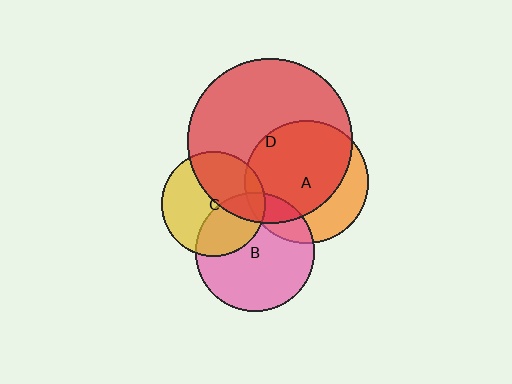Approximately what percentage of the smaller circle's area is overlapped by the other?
Approximately 70%.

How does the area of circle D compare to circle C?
Approximately 2.5 times.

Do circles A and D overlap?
Yes.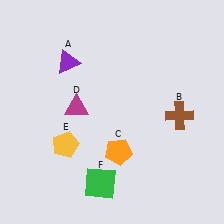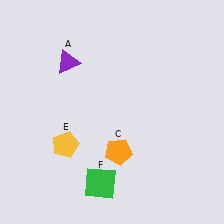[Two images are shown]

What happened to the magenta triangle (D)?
The magenta triangle (D) was removed in Image 2. It was in the top-left area of Image 1.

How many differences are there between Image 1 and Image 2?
There are 2 differences between the two images.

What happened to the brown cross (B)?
The brown cross (B) was removed in Image 2. It was in the bottom-right area of Image 1.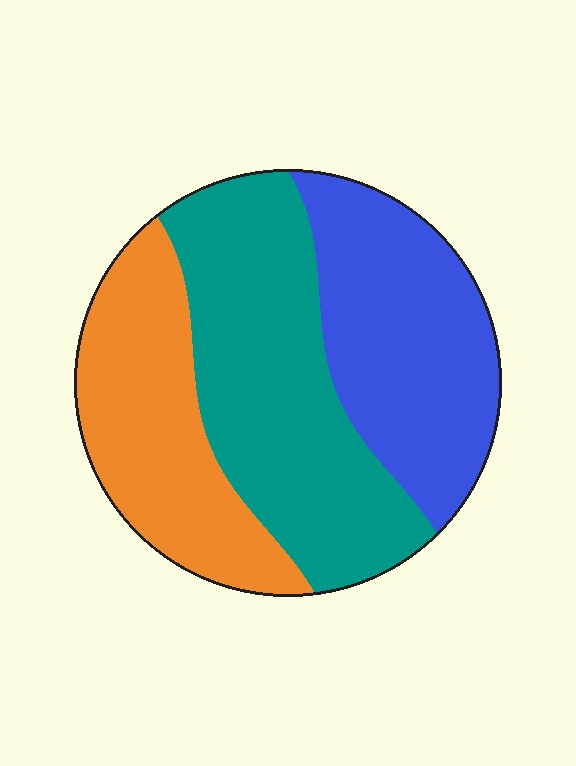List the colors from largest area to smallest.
From largest to smallest: teal, blue, orange.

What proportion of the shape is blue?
Blue covers around 30% of the shape.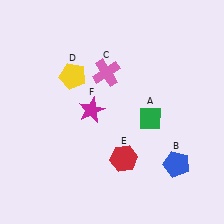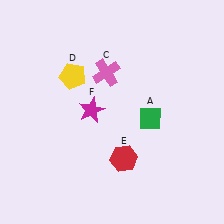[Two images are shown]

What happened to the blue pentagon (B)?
The blue pentagon (B) was removed in Image 2. It was in the bottom-right area of Image 1.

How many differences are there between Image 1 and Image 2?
There is 1 difference between the two images.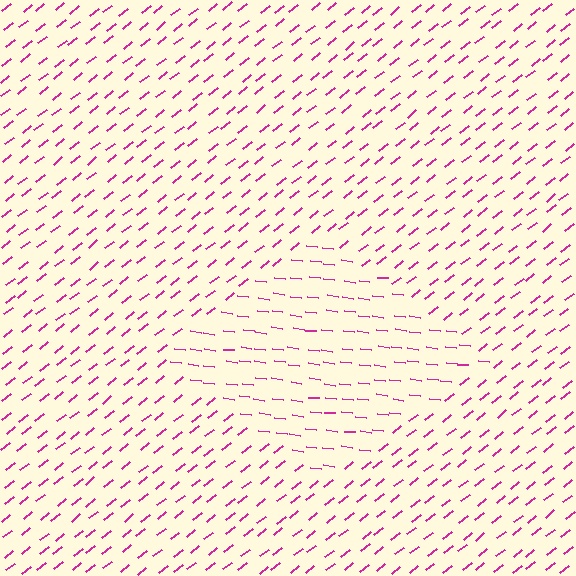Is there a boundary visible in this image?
Yes, there is a texture boundary formed by a change in line orientation.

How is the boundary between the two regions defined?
The boundary is defined purely by a change in line orientation (approximately 45 degrees difference). All lines are the same color and thickness.